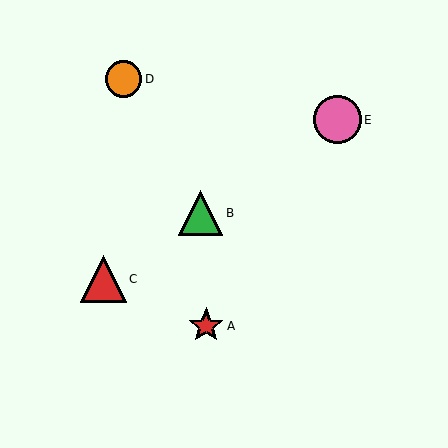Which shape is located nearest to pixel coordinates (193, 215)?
The green triangle (labeled B) at (201, 213) is nearest to that location.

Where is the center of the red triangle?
The center of the red triangle is at (103, 279).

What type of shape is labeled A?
Shape A is a red star.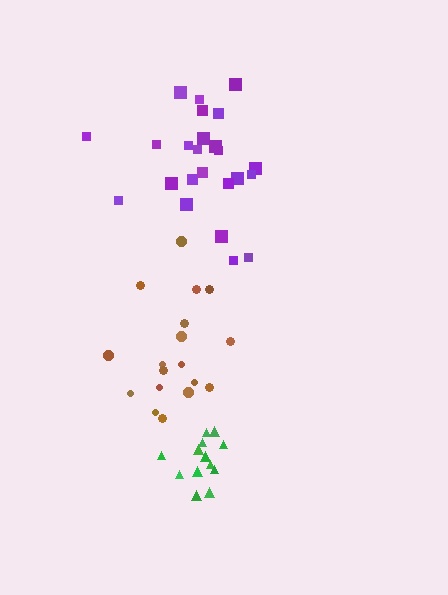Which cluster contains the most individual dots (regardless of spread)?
Purple (25).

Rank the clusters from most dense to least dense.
green, brown, purple.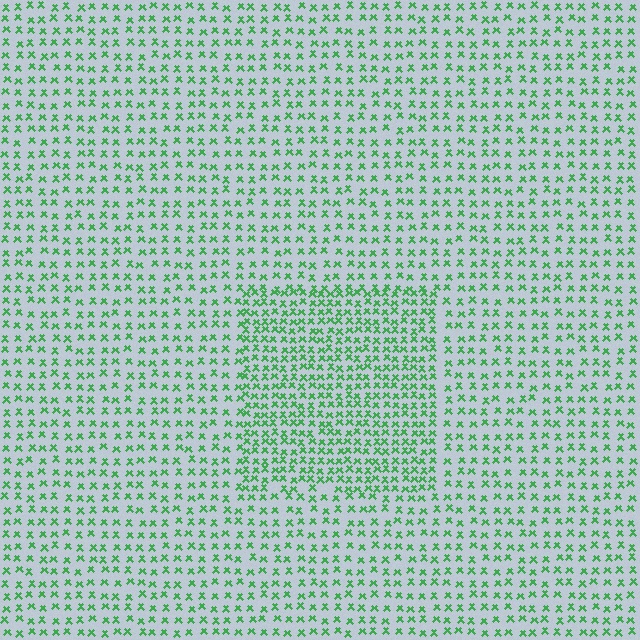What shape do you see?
I see a rectangle.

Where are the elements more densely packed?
The elements are more densely packed inside the rectangle boundary.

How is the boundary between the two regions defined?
The boundary is defined by a change in element density (approximately 1.7x ratio). All elements are the same color, size, and shape.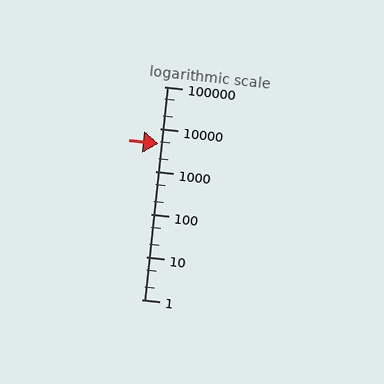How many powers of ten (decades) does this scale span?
The scale spans 5 decades, from 1 to 100000.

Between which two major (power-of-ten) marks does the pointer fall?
The pointer is between 1000 and 10000.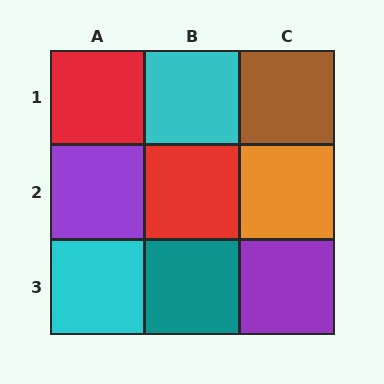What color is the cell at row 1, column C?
Brown.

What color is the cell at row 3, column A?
Cyan.